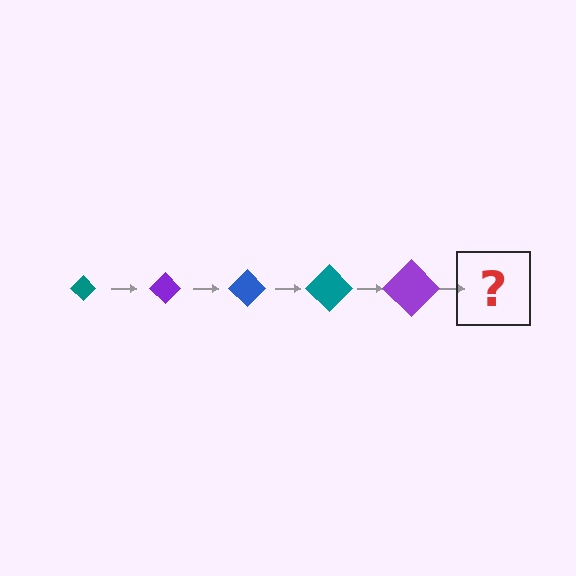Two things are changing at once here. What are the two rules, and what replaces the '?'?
The two rules are that the diamond grows larger each step and the color cycles through teal, purple, and blue. The '?' should be a blue diamond, larger than the previous one.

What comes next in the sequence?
The next element should be a blue diamond, larger than the previous one.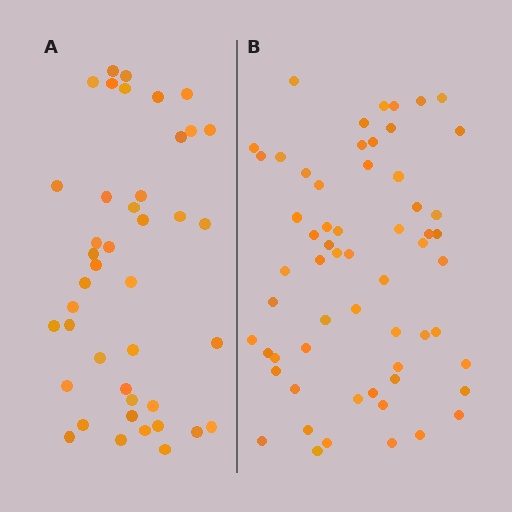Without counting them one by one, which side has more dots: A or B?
Region B (the right region) has more dots.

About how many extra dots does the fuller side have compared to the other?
Region B has approximately 20 more dots than region A.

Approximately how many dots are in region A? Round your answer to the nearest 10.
About 40 dots. (The exact count is 42, which rounds to 40.)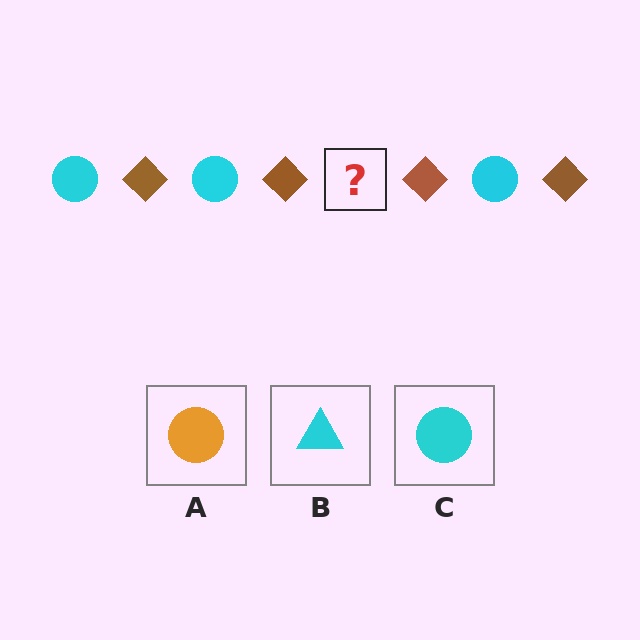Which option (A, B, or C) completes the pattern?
C.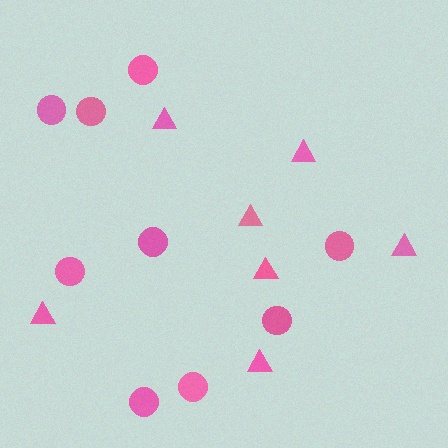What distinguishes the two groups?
There are 2 groups: one group of circles (9) and one group of triangles (7).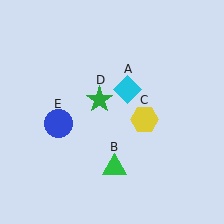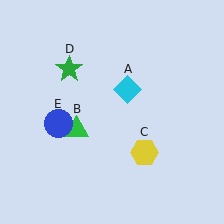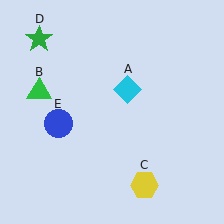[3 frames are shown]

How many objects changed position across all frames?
3 objects changed position: green triangle (object B), yellow hexagon (object C), green star (object D).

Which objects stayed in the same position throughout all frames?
Cyan diamond (object A) and blue circle (object E) remained stationary.